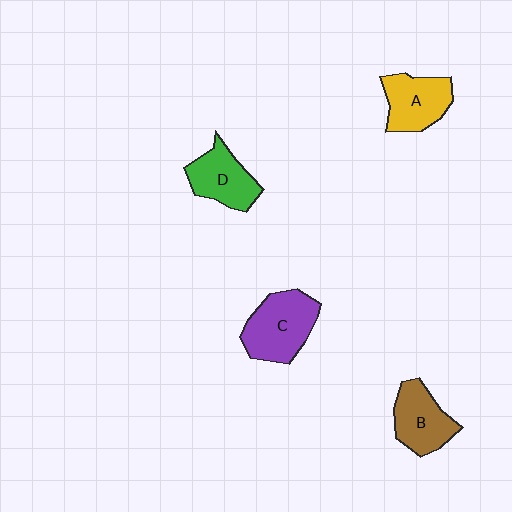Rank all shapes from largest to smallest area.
From largest to smallest: C (purple), A (yellow), B (brown), D (green).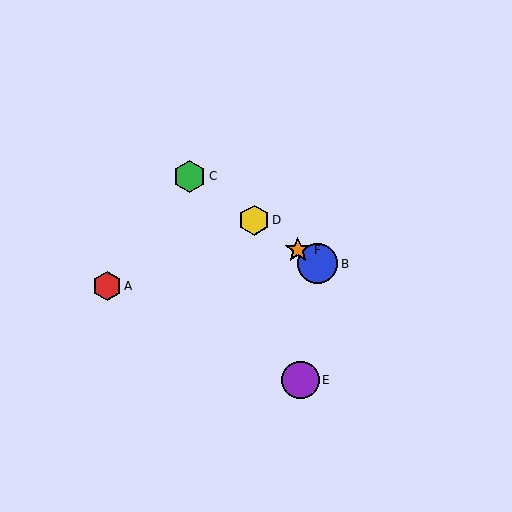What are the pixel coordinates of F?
Object F is at (298, 250).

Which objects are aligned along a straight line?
Objects B, C, D, F are aligned along a straight line.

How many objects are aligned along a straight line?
4 objects (B, C, D, F) are aligned along a straight line.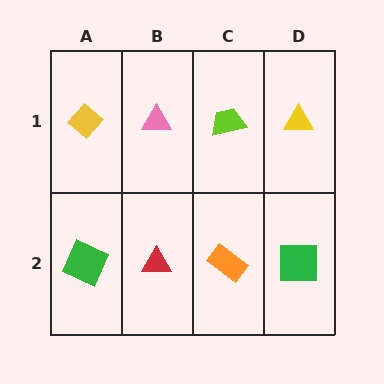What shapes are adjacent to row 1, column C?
An orange rectangle (row 2, column C), a pink triangle (row 1, column B), a yellow triangle (row 1, column D).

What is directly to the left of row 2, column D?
An orange rectangle.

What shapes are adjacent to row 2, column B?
A pink triangle (row 1, column B), a green square (row 2, column A), an orange rectangle (row 2, column C).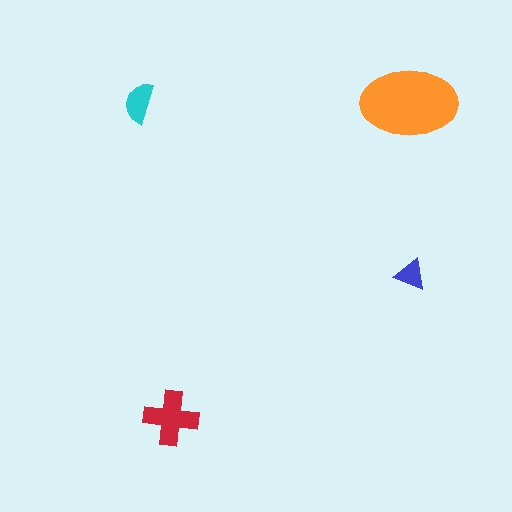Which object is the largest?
The orange ellipse.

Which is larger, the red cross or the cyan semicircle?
The red cross.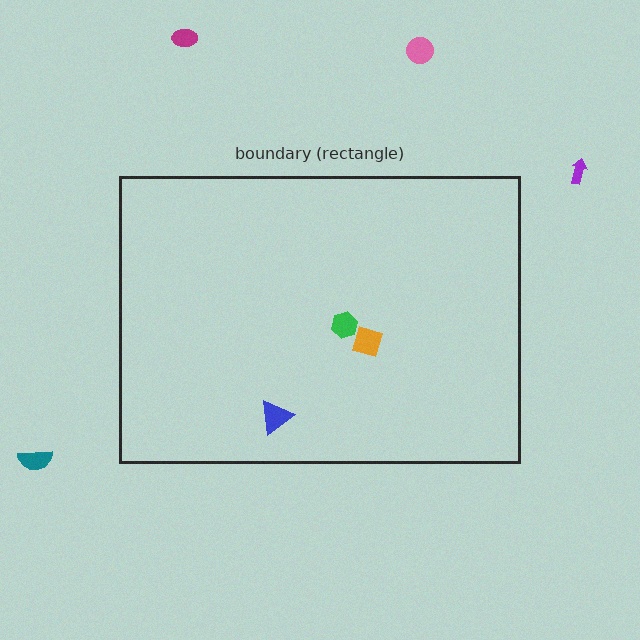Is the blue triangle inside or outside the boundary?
Inside.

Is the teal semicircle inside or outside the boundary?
Outside.